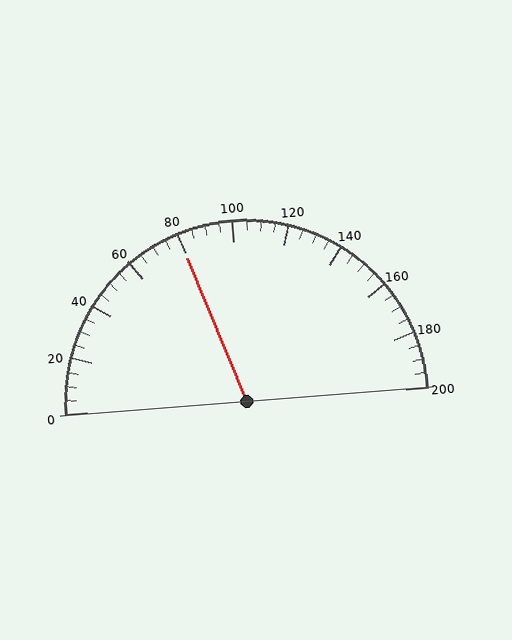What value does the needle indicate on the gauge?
The needle indicates approximately 80.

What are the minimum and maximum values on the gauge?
The gauge ranges from 0 to 200.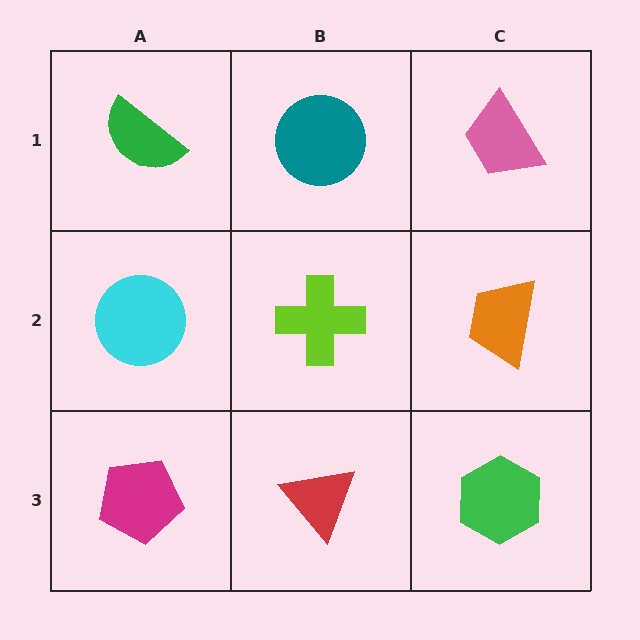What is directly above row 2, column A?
A green semicircle.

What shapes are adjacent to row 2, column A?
A green semicircle (row 1, column A), a magenta pentagon (row 3, column A), a lime cross (row 2, column B).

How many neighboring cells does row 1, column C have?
2.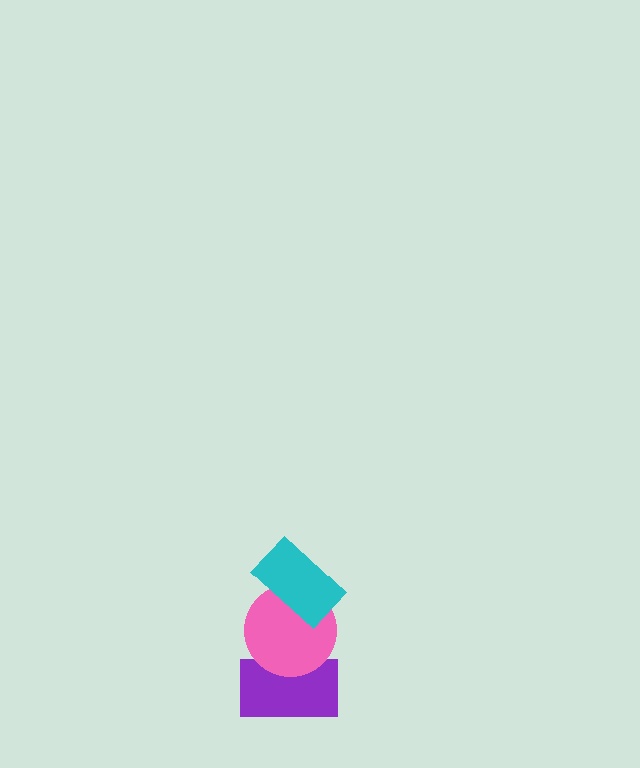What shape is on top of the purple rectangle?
The pink circle is on top of the purple rectangle.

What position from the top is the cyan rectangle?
The cyan rectangle is 1st from the top.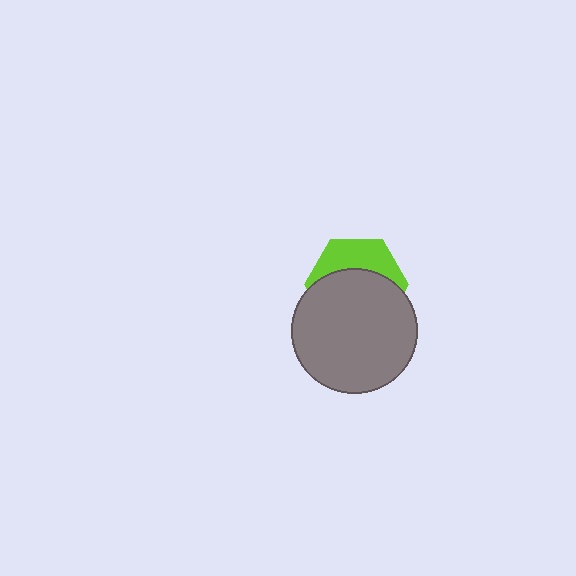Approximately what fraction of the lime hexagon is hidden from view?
Roughly 63% of the lime hexagon is hidden behind the gray circle.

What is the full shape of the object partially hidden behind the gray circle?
The partially hidden object is a lime hexagon.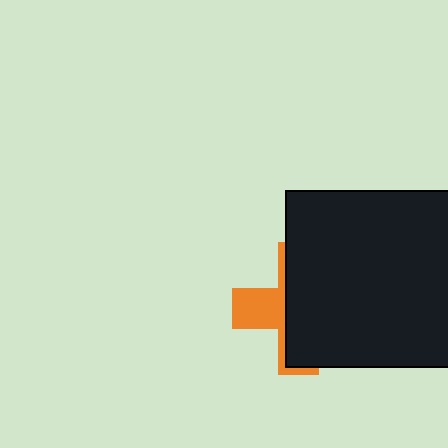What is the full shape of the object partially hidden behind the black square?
The partially hidden object is an orange cross.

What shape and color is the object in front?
The object in front is a black square.